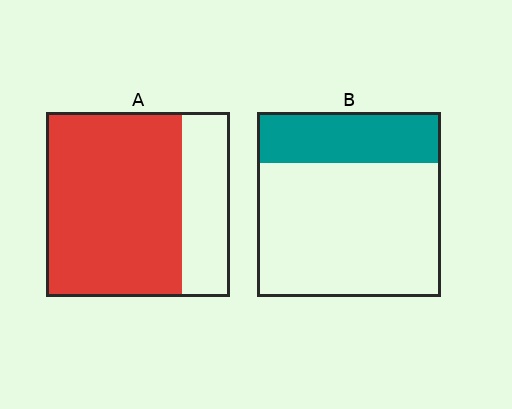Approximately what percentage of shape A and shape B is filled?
A is approximately 75% and B is approximately 30%.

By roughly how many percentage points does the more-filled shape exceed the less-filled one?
By roughly 45 percentage points (A over B).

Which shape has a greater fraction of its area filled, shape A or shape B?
Shape A.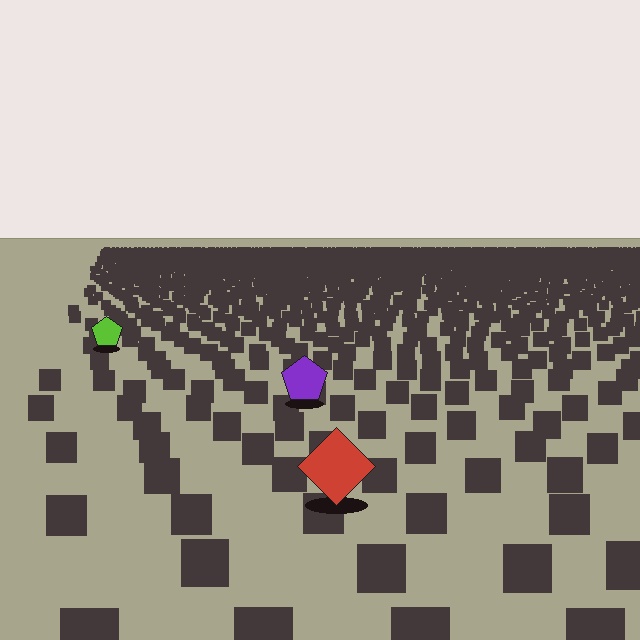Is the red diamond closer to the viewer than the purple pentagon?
Yes. The red diamond is closer — you can tell from the texture gradient: the ground texture is coarser near it.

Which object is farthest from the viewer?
The lime pentagon is farthest from the viewer. It appears smaller and the ground texture around it is denser.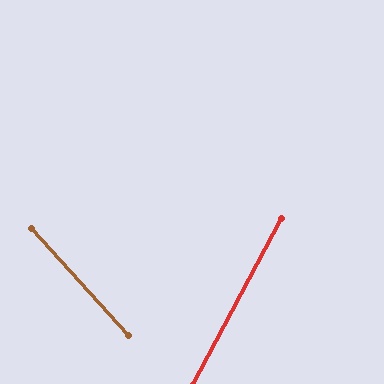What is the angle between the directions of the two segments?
Approximately 70 degrees.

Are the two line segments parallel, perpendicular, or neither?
Neither parallel nor perpendicular — they differ by about 70°.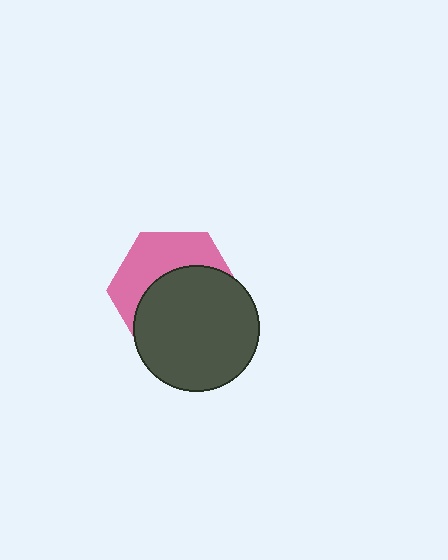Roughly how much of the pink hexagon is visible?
A small part of it is visible (roughly 42%).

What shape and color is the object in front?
The object in front is a dark gray circle.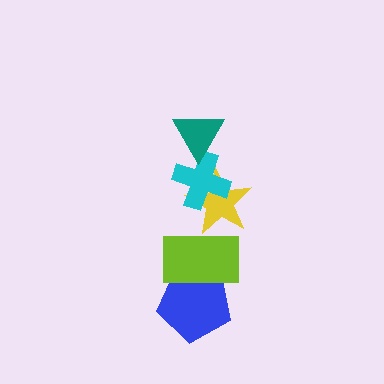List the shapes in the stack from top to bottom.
From top to bottom: the teal triangle, the cyan cross, the yellow star, the lime rectangle, the blue pentagon.